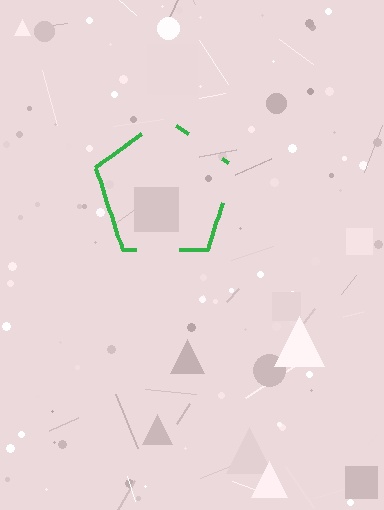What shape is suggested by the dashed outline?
The dashed outline suggests a pentagon.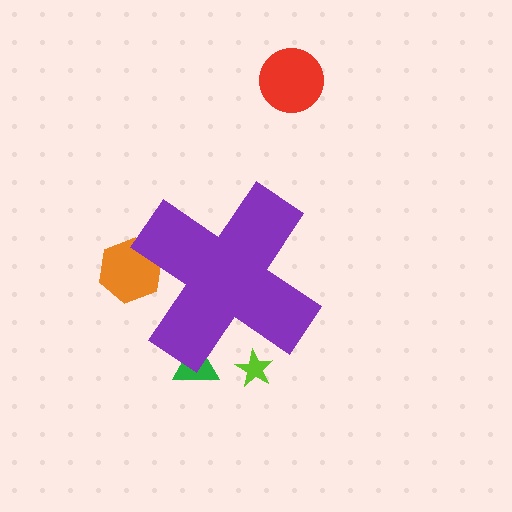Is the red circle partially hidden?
No, the red circle is fully visible.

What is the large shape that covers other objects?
A purple cross.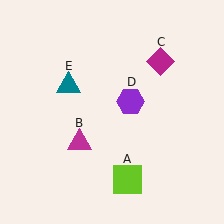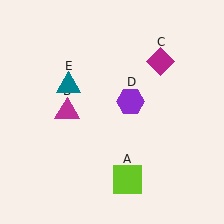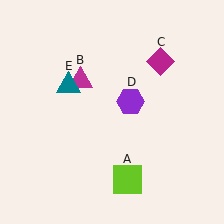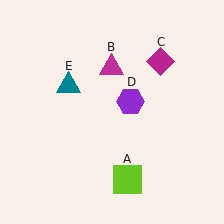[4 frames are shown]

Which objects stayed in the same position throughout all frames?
Lime square (object A) and magenta diamond (object C) and purple hexagon (object D) and teal triangle (object E) remained stationary.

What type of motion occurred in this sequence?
The magenta triangle (object B) rotated clockwise around the center of the scene.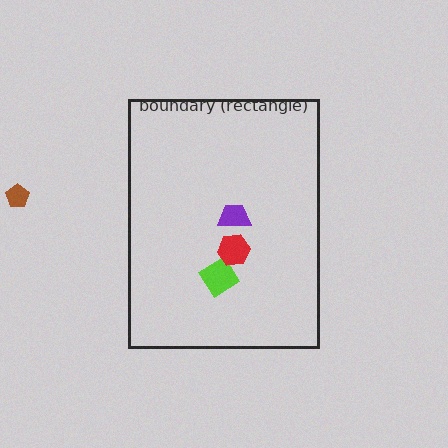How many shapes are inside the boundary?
3 inside, 1 outside.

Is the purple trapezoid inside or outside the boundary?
Inside.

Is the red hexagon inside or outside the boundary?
Inside.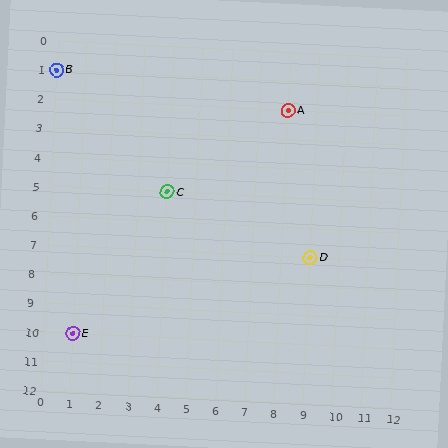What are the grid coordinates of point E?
Point E is at grid coordinates (1, 10).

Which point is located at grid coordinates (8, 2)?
Point A is at (8, 2).